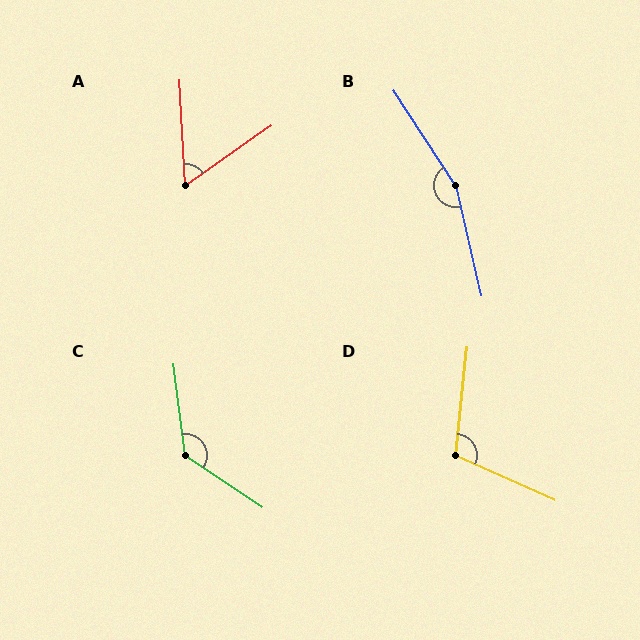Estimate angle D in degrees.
Approximately 108 degrees.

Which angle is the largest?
B, at approximately 160 degrees.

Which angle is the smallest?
A, at approximately 58 degrees.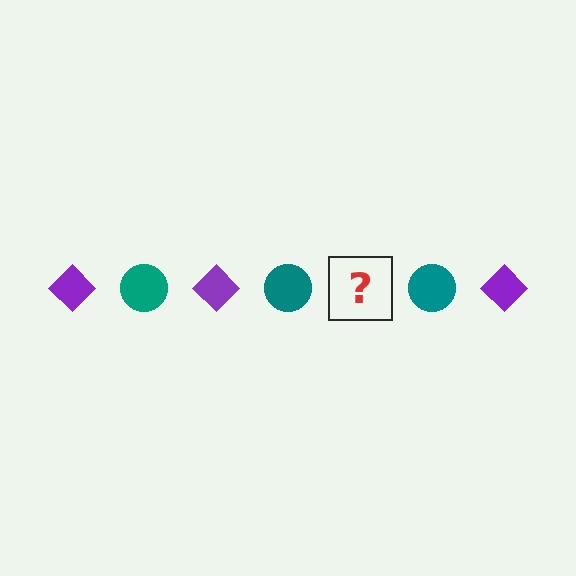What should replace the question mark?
The question mark should be replaced with a purple diamond.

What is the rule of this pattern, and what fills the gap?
The rule is that the pattern alternates between purple diamond and teal circle. The gap should be filled with a purple diamond.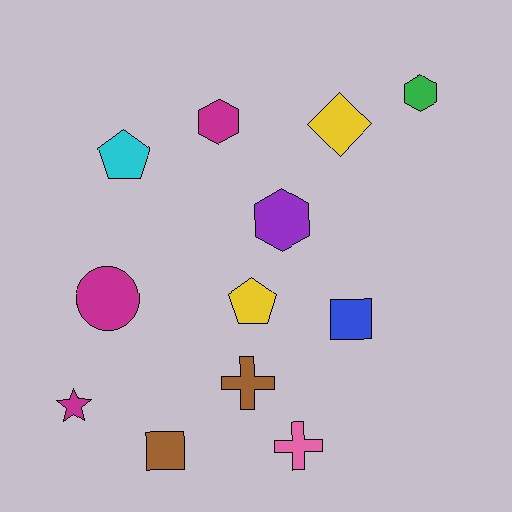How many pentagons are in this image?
There are 2 pentagons.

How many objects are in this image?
There are 12 objects.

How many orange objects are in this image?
There are no orange objects.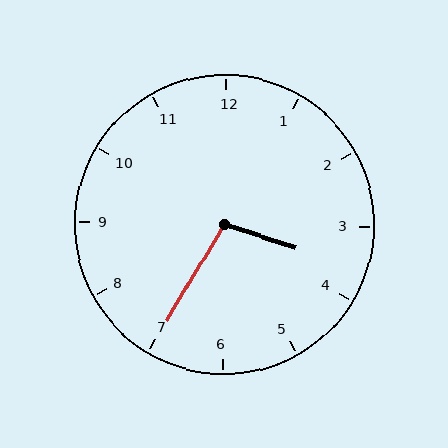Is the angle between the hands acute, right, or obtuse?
It is obtuse.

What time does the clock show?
3:35.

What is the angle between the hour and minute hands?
Approximately 102 degrees.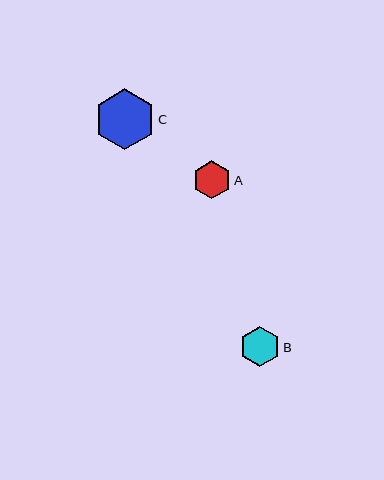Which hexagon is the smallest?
Hexagon A is the smallest with a size of approximately 38 pixels.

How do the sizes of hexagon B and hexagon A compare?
Hexagon B and hexagon A are approximately the same size.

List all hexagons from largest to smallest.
From largest to smallest: C, B, A.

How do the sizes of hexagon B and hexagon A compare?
Hexagon B and hexagon A are approximately the same size.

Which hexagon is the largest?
Hexagon C is the largest with a size of approximately 61 pixels.